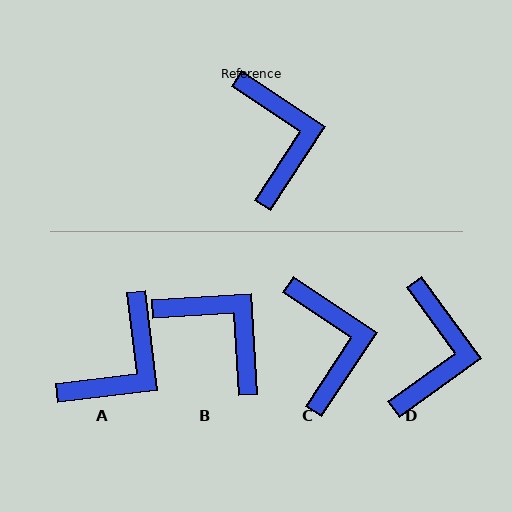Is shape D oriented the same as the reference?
No, it is off by about 21 degrees.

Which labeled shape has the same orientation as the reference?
C.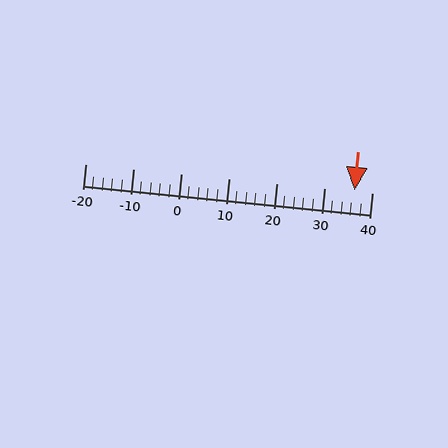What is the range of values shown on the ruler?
The ruler shows values from -20 to 40.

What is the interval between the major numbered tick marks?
The major tick marks are spaced 10 units apart.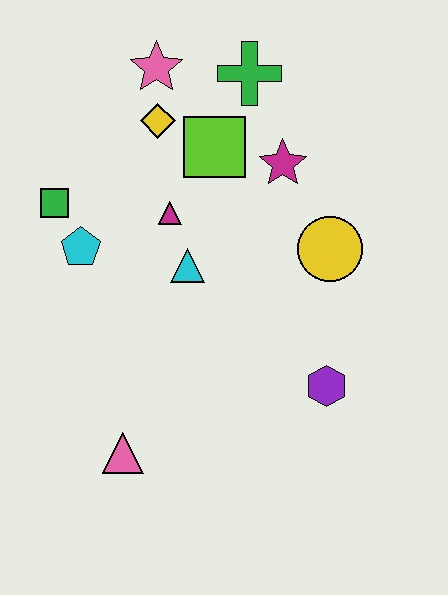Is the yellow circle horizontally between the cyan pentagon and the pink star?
No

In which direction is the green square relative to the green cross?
The green square is to the left of the green cross.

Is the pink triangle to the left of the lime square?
Yes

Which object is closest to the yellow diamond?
The pink star is closest to the yellow diamond.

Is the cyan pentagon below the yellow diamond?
Yes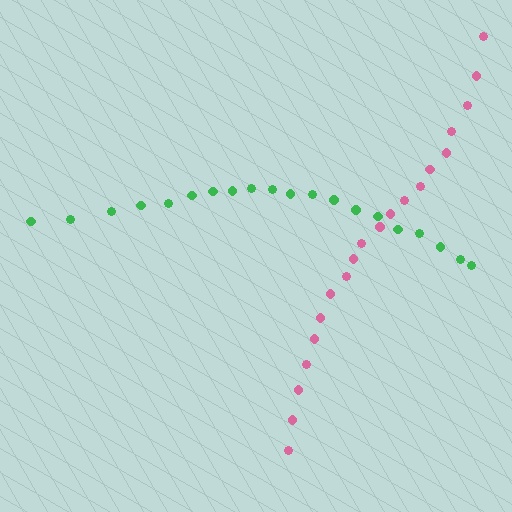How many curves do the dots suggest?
There are 2 distinct paths.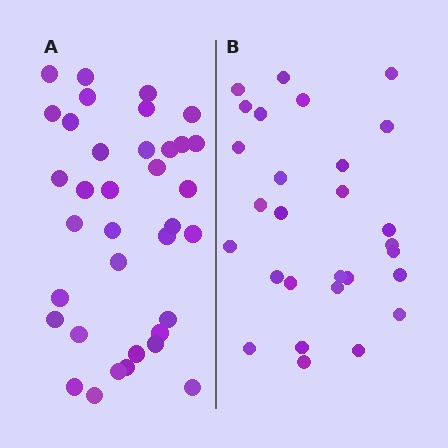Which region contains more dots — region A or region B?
Region A (the left region) has more dots.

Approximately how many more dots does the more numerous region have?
Region A has roughly 8 or so more dots than region B.